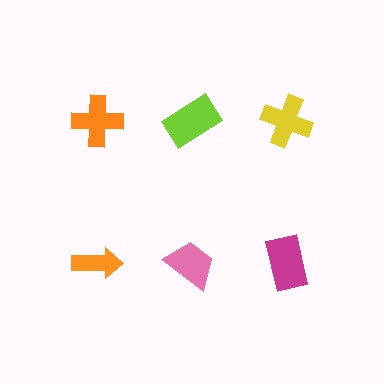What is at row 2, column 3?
A magenta rectangle.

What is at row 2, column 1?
An orange arrow.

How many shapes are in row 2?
3 shapes.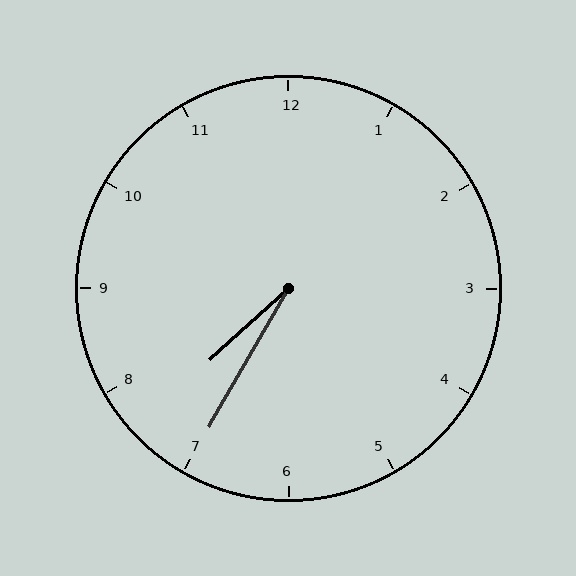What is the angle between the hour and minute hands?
Approximately 18 degrees.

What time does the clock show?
7:35.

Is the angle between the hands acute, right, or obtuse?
It is acute.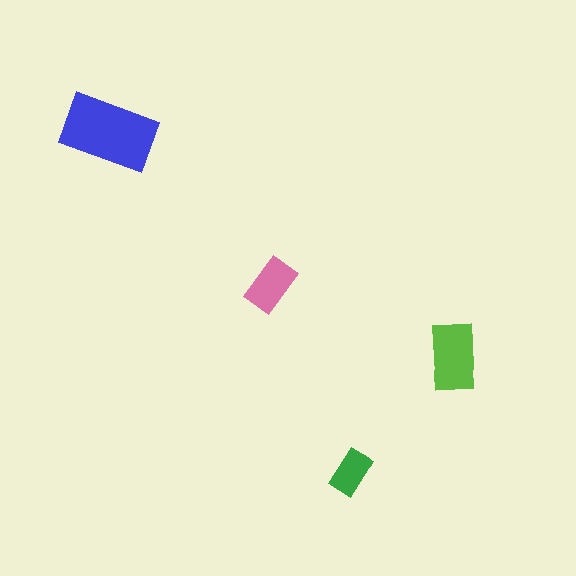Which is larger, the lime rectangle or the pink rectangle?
The lime one.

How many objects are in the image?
There are 4 objects in the image.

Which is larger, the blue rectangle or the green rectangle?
The blue one.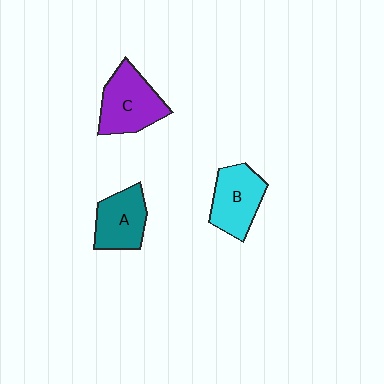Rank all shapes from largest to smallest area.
From largest to smallest: C (purple), B (cyan), A (teal).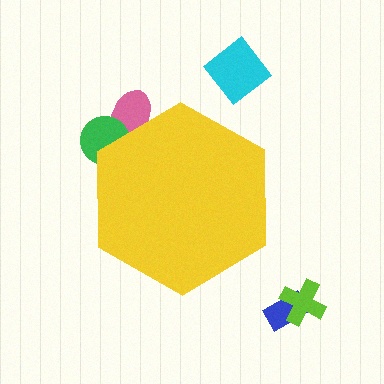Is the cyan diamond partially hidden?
No, the cyan diamond is fully visible.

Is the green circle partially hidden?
Yes, the green circle is partially hidden behind the yellow hexagon.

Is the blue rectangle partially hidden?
No, the blue rectangle is fully visible.